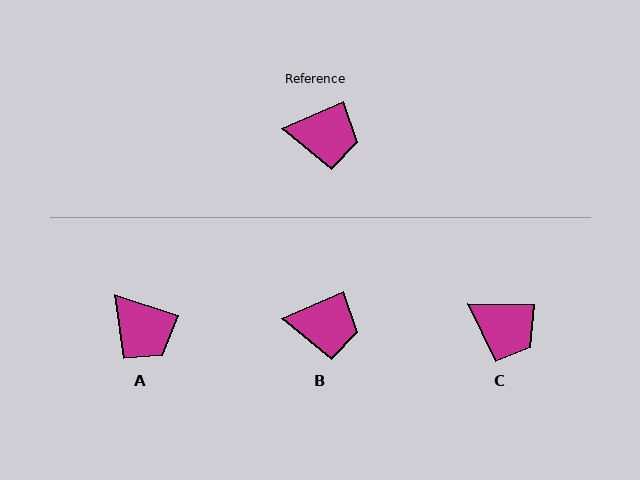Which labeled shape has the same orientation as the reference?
B.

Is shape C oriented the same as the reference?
No, it is off by about 25 degrees.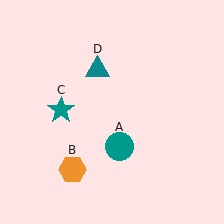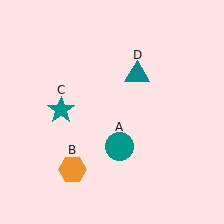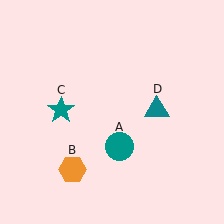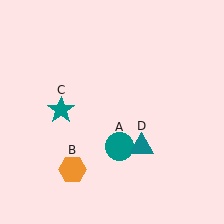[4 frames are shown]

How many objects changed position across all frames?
1 object changed position: teal triangle (object D).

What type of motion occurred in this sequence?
The teal triangle (object D) rotated clockwise around the center of the scene.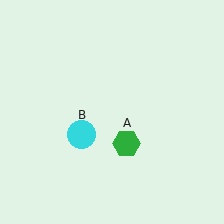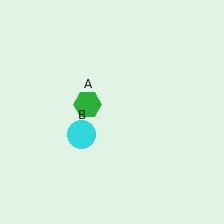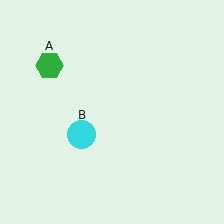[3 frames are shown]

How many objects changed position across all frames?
1 object changed position: green hexagon (object A).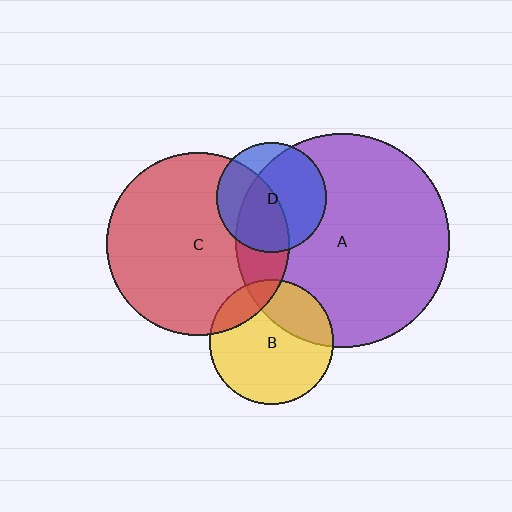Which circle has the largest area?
Circle A (purple).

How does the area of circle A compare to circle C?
Approximately 1.4 times.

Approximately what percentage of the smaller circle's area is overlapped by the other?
Approximately 50%.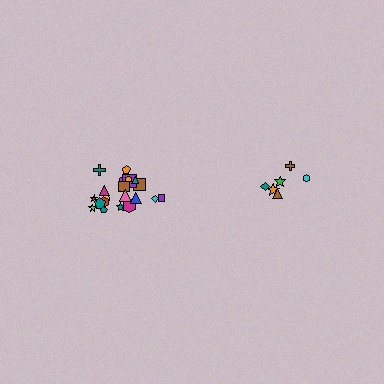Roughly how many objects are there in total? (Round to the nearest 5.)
Roughly 30 objects in total.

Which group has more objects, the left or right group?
The left group.